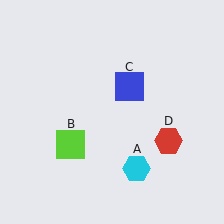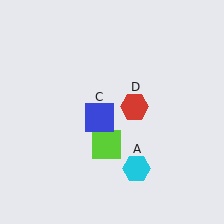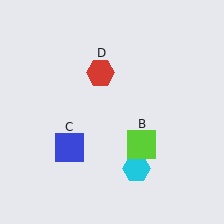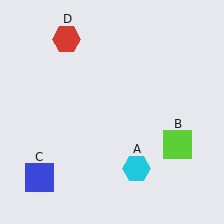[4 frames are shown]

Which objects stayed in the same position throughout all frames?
Cyan hexagon (object A) remained stationary.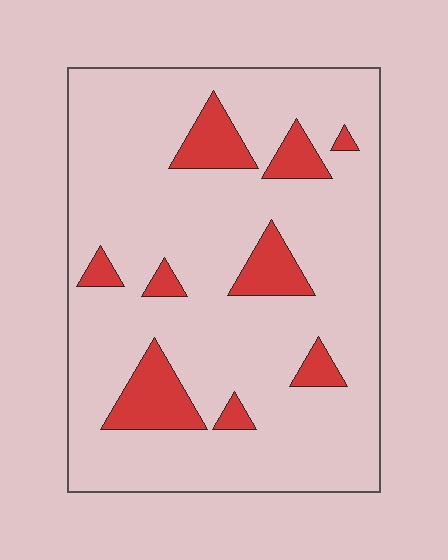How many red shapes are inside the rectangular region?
9.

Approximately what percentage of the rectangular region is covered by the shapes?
Approximately 15%.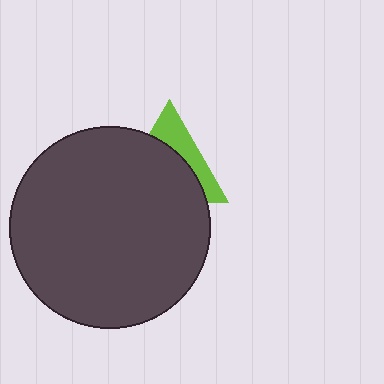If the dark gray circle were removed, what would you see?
You would see the complete lime triangle.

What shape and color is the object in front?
The object in front is a dark gray circle.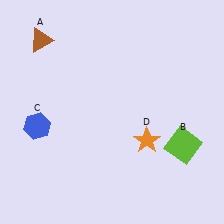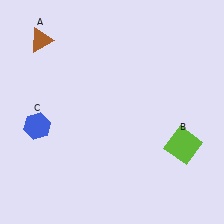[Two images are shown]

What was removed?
The orange star (D) was removed in Image 2.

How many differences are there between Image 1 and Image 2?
There is 1 difference between the two images.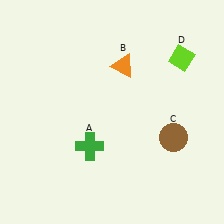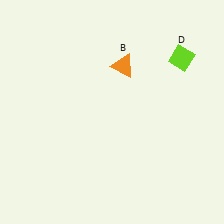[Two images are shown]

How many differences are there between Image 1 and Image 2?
There are 2 differences between the two images.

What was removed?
The brown circle (C), the green cross (A) were removed in Image 2.